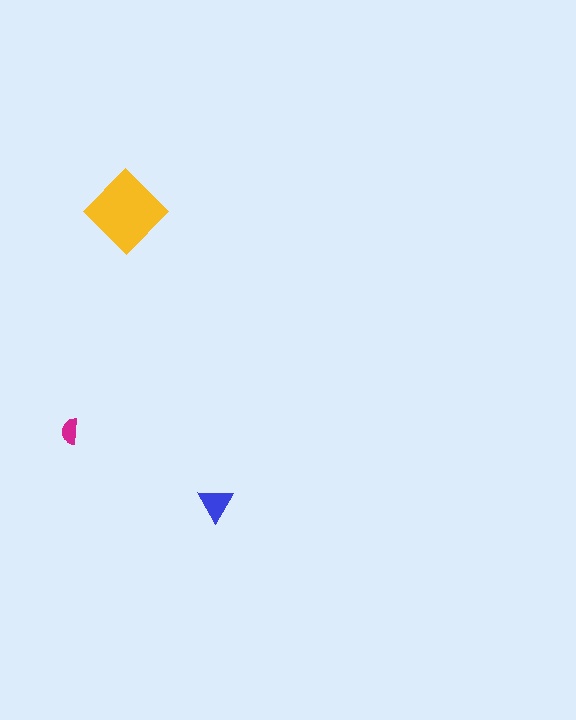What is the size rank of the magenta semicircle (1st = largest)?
3rd.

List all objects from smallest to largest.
The magenta semicircle, the blue triangle, the yellow diamond.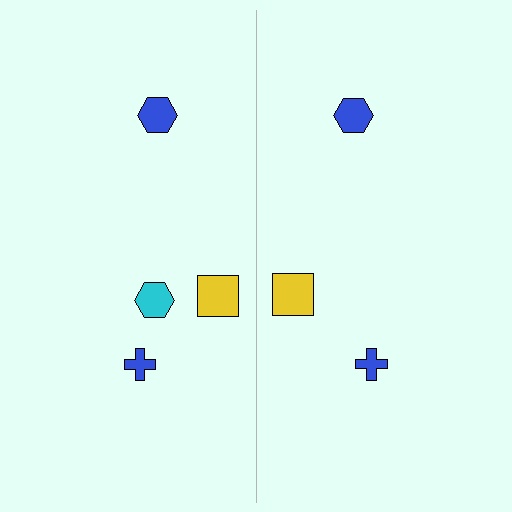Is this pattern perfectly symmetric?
No, the pattern is not perfectly symmetric. A cyan hexagon is missing from the right side.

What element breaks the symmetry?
A cyan hexagon is missing from the right side.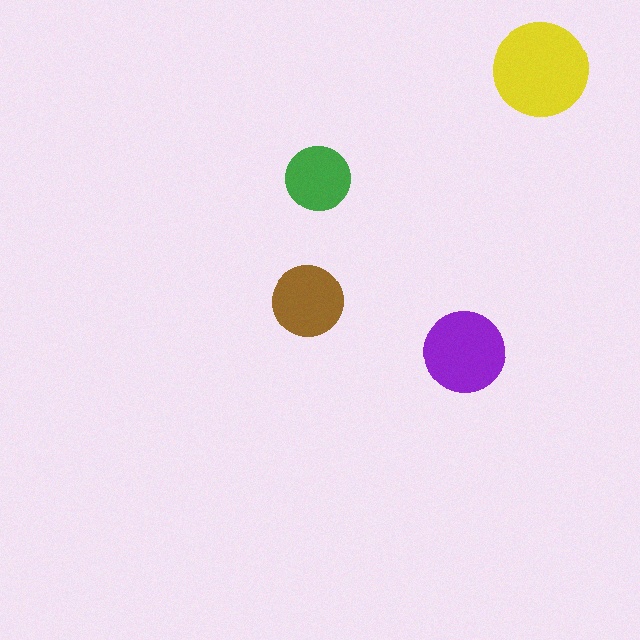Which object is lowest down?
The purple circle is bottommost.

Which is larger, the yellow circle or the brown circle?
The yellow one.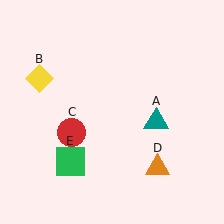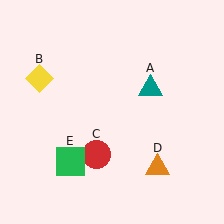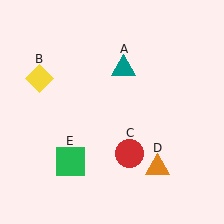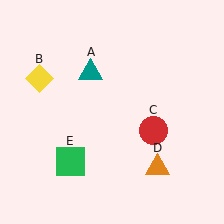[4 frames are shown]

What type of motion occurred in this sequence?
The teal triangle (object A), red circle (object C) rotated counterclockwise around the center of the scene.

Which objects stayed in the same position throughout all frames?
Yellow diamond (object B) and orange triangle (object D) and green square (object E) remained stationary.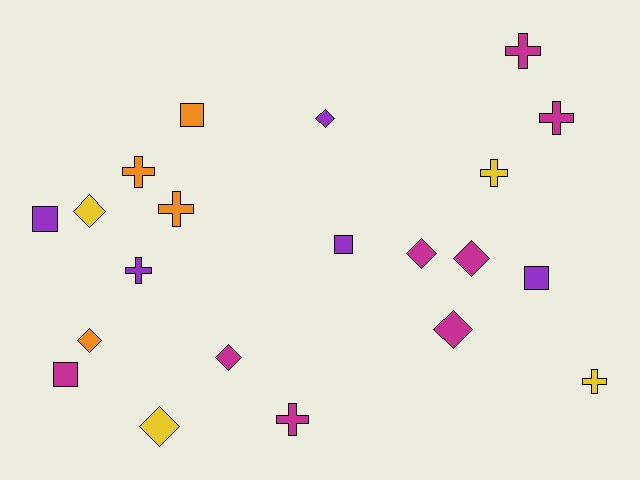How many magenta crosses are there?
There are 3 magenta crosses.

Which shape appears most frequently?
Diamond, with 8 objects.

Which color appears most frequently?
Magenta, with 8 objects.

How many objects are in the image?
There are 21 objects.